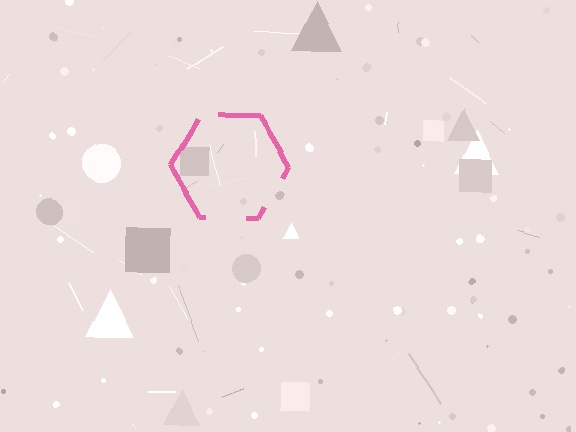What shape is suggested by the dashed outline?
The dashed outline suggests a hexagon.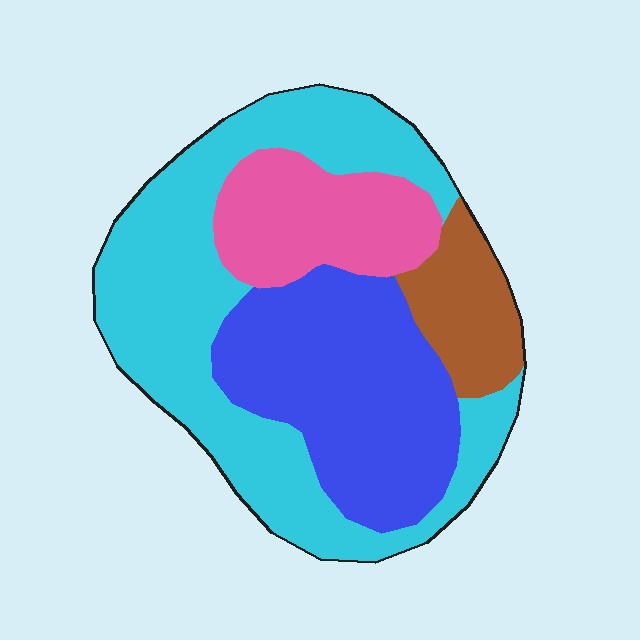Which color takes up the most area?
Cyan, at roughly 45%.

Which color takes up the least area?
Brown, at roughly 10%.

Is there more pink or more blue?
Blue.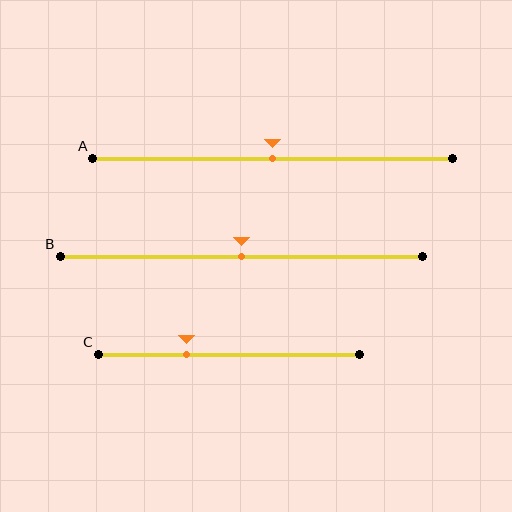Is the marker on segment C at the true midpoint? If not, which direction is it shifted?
No, the marker on segment C is shifted to the left by about 16% of the segment length.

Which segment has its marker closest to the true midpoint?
Segment A has its marker closest to the true midpoint.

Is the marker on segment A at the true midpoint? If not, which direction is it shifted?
Yes, the marker on segment A is at the true midpoint.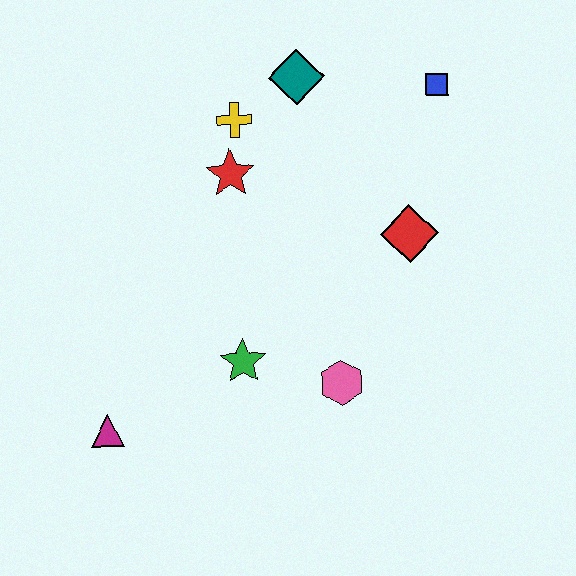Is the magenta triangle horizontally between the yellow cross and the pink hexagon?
No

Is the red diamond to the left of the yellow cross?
No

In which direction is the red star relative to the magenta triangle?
The red star is above the magenta triangle.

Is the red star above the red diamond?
Yes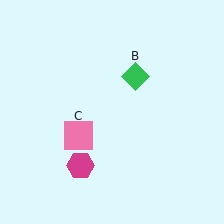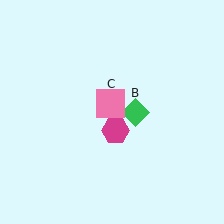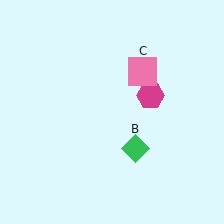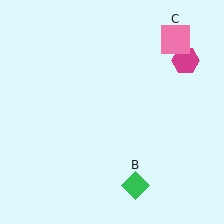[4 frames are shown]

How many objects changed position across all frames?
3 objects changed position: magenta hexagon (object A), green diamond (object B), pink square (object C).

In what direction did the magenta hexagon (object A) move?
The magenta hexagon (object A) moved up and to the right.